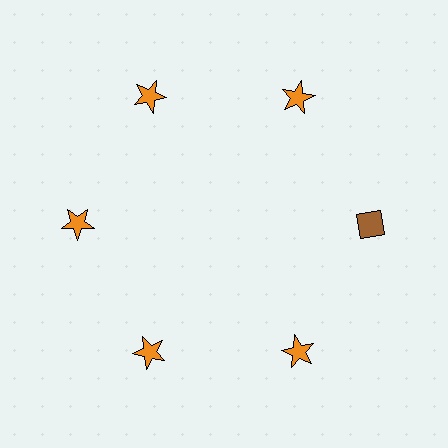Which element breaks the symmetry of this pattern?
The brown diamond at roughly the 3 o'clock position breaks the symmetry. All other shapes are orange stars.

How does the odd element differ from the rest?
It differs in both color (brown instead of orange) and shape (diamond instead of star).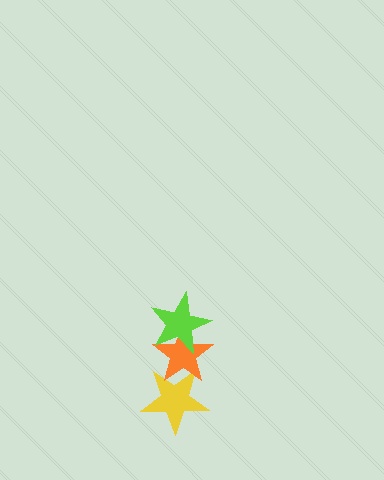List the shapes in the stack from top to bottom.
From top to bottom: the lime star, the orange star, the yellow star.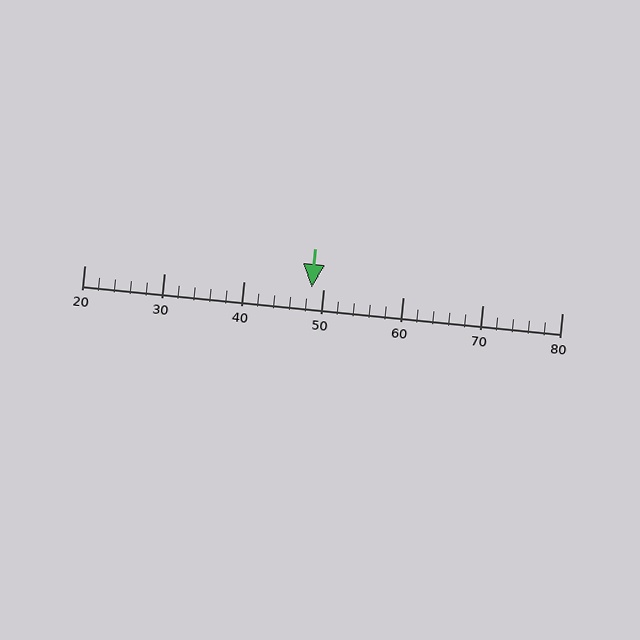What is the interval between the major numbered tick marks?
The major tick marks are spaced 10 units apart.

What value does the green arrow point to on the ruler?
The green arrow points to approximately 49.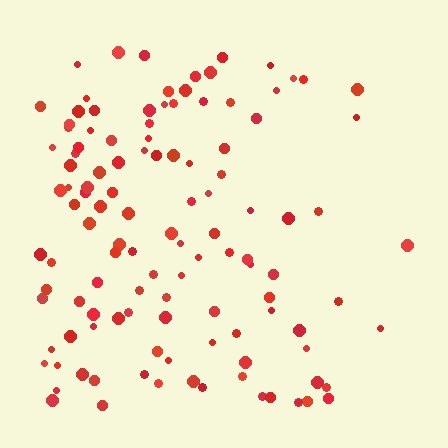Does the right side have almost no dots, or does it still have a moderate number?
Still a moderate number, just noticeably fewer than the left.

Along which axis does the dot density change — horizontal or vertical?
Horizontal.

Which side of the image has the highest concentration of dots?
The left.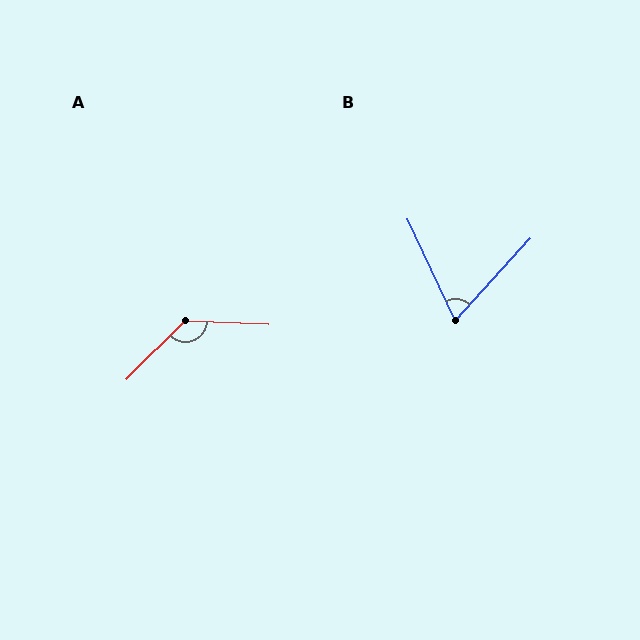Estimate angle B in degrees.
Approximately 67 degrees.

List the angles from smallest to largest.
B (67°), A (133°).